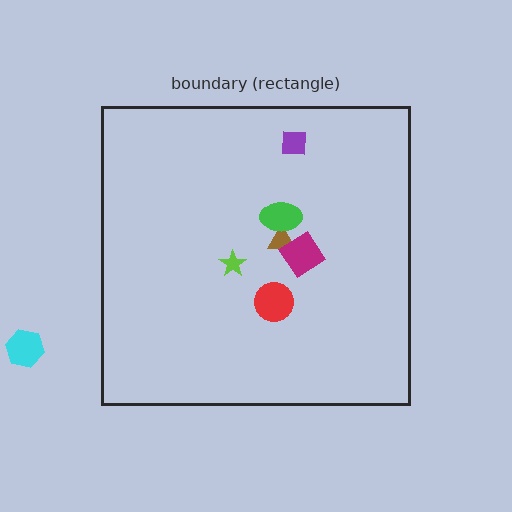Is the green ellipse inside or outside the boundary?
Inside.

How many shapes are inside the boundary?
6 inside, 1 outside.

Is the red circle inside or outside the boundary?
Inside.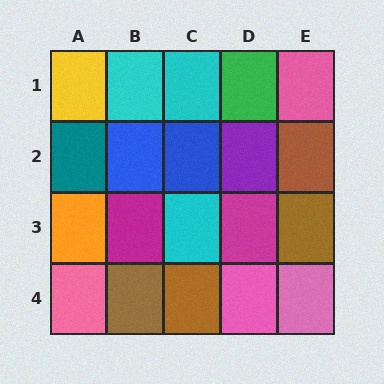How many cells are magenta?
2 cells are magenta.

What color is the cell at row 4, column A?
Pink.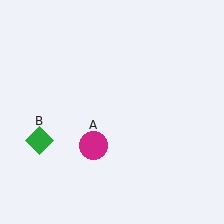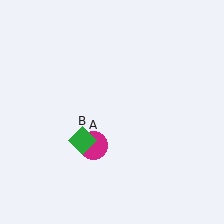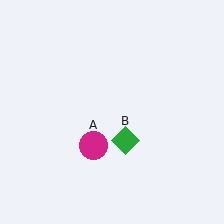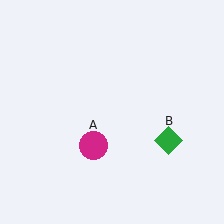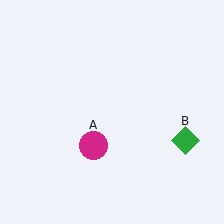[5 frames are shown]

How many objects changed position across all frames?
1 object changed position: green diamond (object B).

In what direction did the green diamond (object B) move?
The green diamond (object B) moved right.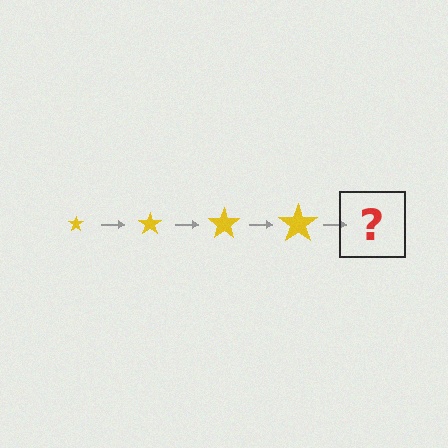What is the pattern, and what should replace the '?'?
The pattern is that the star gets progressively larger each step. The '?' should be a yellow star, larger than the previous one.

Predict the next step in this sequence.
The next step is a yellow star, larger than the previous one.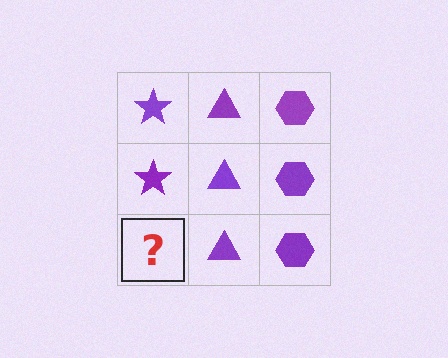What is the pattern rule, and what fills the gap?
The rule is that each column has a consistent shape. The gap should be filled with a purple star.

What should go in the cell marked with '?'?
The missing cell should contain a purple star.